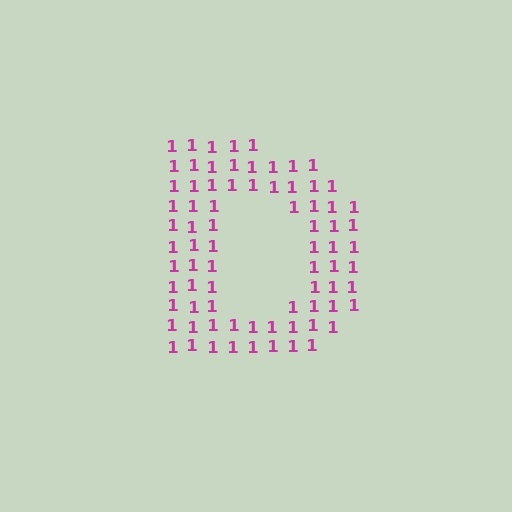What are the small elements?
The small elements are digit 1's.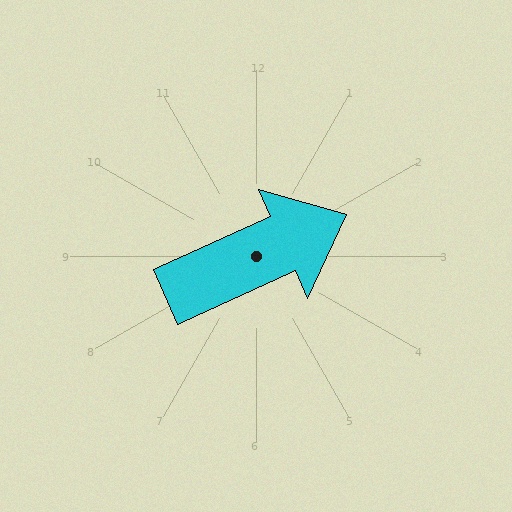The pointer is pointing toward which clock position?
Roughly 2 o'clock.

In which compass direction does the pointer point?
Northeast.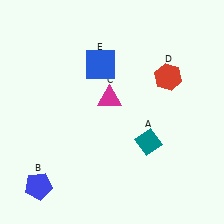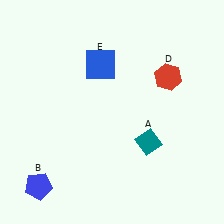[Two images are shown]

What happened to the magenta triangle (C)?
The magenta triangle (C) was removed in Image 2. It was in the top-left area of Image 1.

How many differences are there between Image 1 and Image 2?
There is 1 difference between the two images.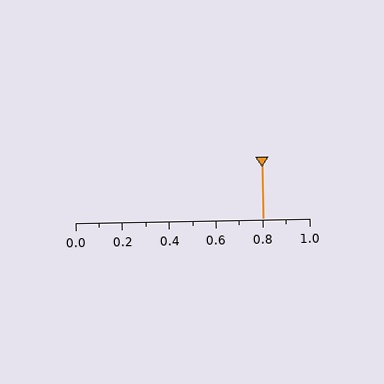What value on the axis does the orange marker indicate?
The marker indicates approximately 0.8.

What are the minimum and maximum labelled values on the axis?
The axis runs from 0.0 to 1.0.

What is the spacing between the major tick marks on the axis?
The major ticks are spaced 0.2 apart.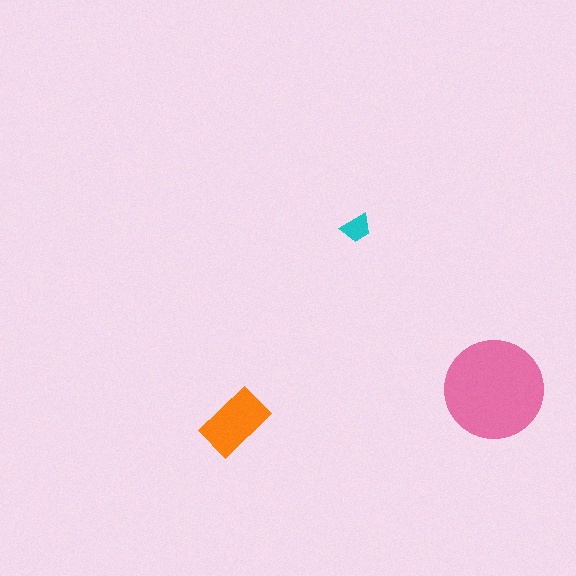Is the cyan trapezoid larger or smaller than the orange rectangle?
Smaller.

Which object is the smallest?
The cyan trapezoid.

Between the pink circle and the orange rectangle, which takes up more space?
The pink circle.